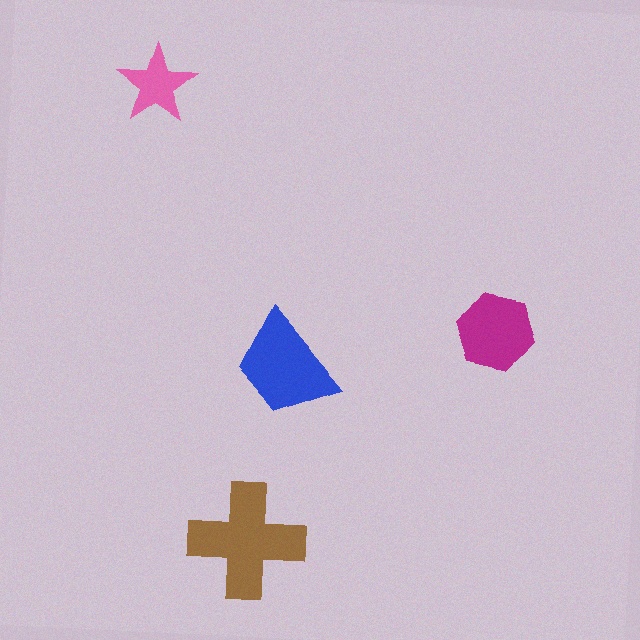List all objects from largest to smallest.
The brown cross, the blue trapezoid, the magenta hexagon, the pink star.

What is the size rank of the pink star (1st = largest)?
4th.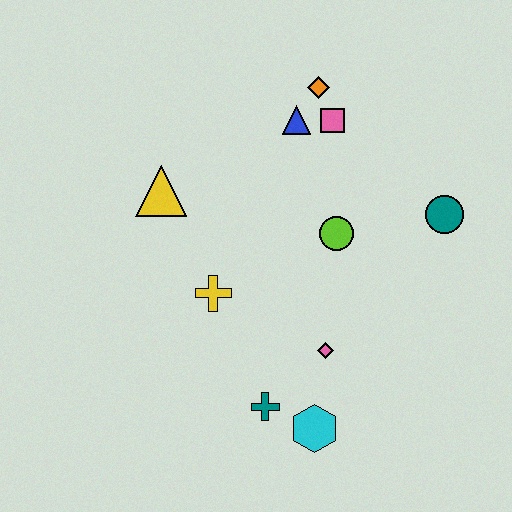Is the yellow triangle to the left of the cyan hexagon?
Yes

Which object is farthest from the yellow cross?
The teal circle is farthest from the yellow cross.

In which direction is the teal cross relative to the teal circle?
The teal cross is below the teal circle.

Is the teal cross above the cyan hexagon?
Yes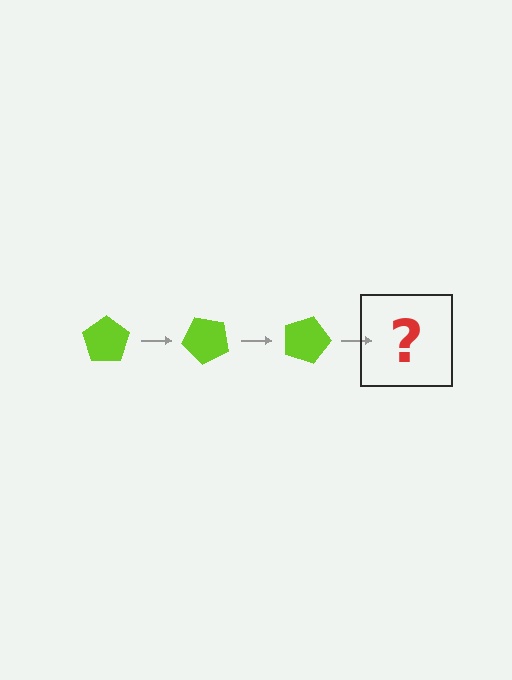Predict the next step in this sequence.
The next step is a lime pentagon rotated 135 degrees.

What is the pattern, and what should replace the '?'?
The pattern is that the pentagon rotates 45 degrees each step. The '?' should be a lime pentagon rotated 135 degrees.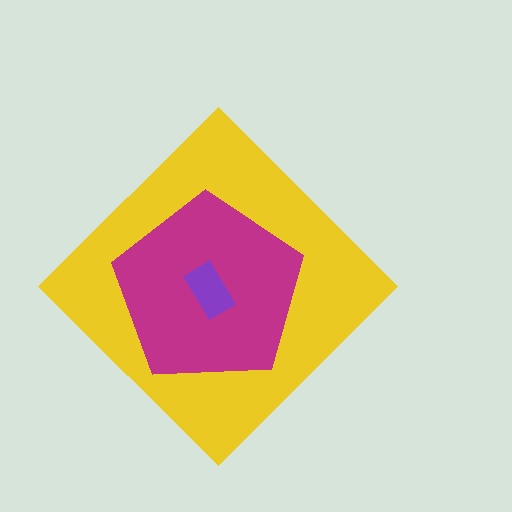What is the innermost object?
The purple rectangle.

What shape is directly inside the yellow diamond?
The magenta pentagon.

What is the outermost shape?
The yellow diamond.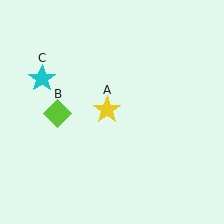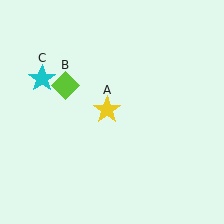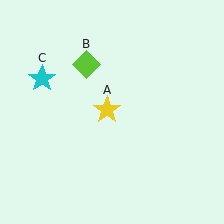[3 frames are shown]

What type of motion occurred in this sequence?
The lime diamond (object B) rotated clockwise around the center of the scene.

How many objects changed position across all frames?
1 object changed position: lime diamond (object B).